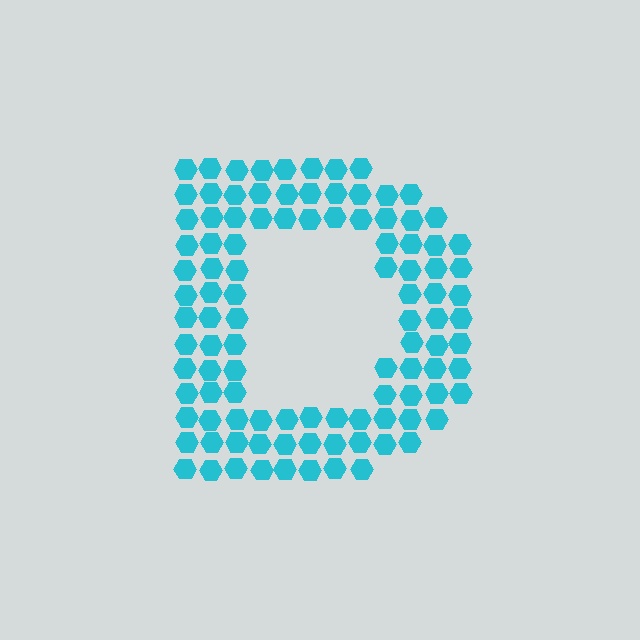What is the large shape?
The large shape is the letter D.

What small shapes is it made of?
It is made of small hexagons.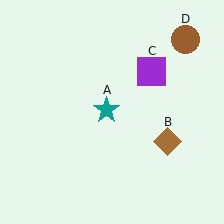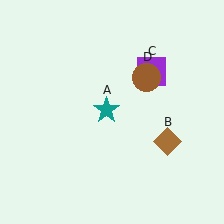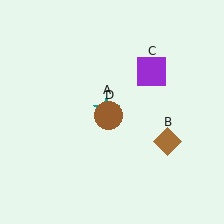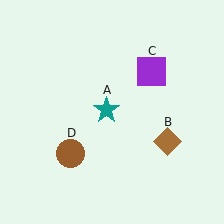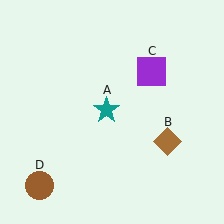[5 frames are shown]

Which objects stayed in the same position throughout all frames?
Teal star (object A) and brown diamond (object B) and purple square (object C) remained stationary.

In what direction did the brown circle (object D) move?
The brown circle (object D) moved down and to the left.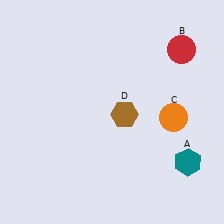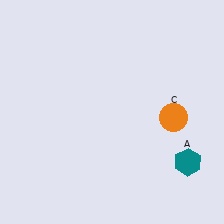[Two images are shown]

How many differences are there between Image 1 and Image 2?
There are 2 differences between the two images.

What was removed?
The brown hexagon (D), the red circle (B) were removed in Image 2.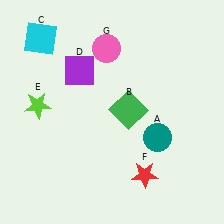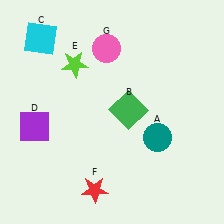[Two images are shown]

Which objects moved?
The objects that moved are: the purple square (D), the lime star (E), the red star (F).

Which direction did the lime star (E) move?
The lime star (E) moved up.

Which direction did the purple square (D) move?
The purple square (D) moved down.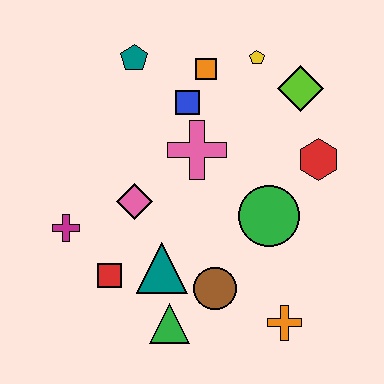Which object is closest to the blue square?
The orange square is closest to the blue square.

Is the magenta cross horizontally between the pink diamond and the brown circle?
No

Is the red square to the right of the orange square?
No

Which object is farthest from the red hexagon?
The magenta cross is farthest from the red hexagon.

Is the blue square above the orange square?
No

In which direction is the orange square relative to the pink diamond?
The orange square is above the pink diamond.